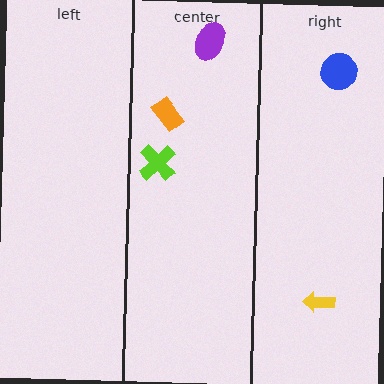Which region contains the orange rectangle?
The center region.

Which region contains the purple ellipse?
The center region.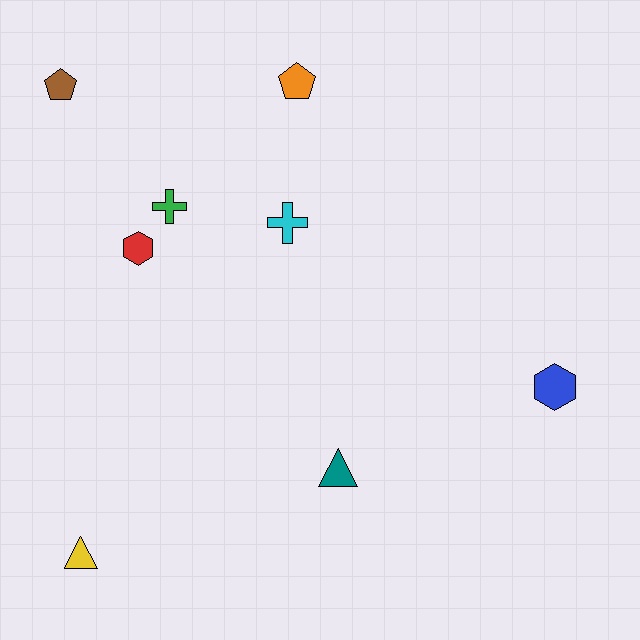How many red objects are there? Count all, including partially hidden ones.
There is 1 red object.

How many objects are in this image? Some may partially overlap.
There are 8 objects.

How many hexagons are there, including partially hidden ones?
There are 2 hexagons.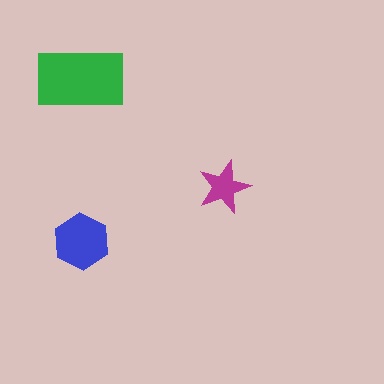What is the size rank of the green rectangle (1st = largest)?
1st.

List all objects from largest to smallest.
The green rectangle, the blue hexagon, the magenta star.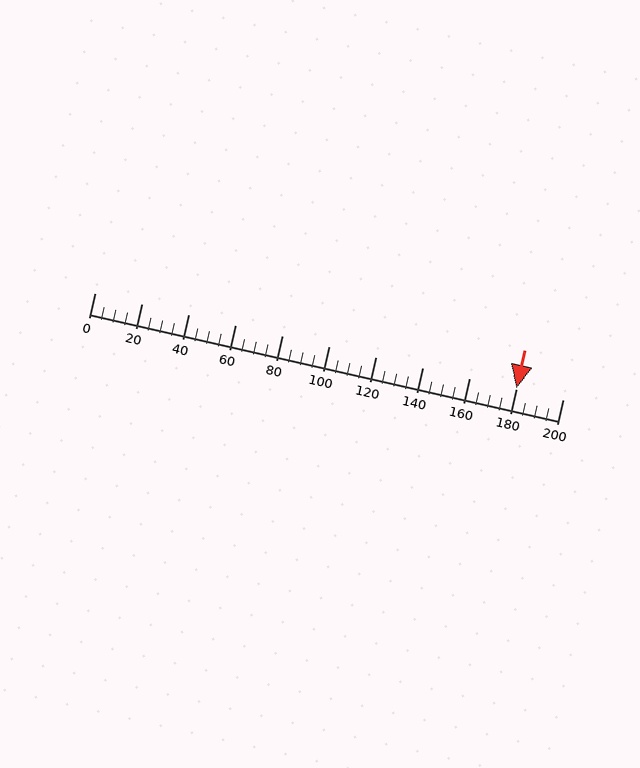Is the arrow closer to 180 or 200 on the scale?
The arrow is closer to 180.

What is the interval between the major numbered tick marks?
The major tick marks are spaced 20 units apart.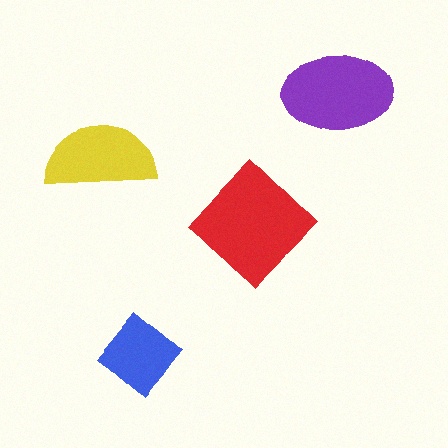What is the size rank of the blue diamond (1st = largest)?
4th.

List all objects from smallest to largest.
The blue diamond, the yellow semicircle, the purple ellipse, the red diamond.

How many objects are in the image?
There are 4 objects in the image.